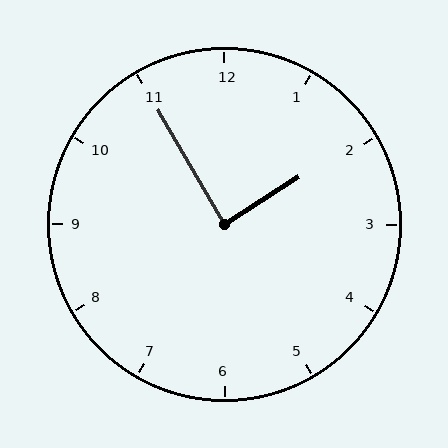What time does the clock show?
1:55.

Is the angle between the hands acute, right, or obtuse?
It is right.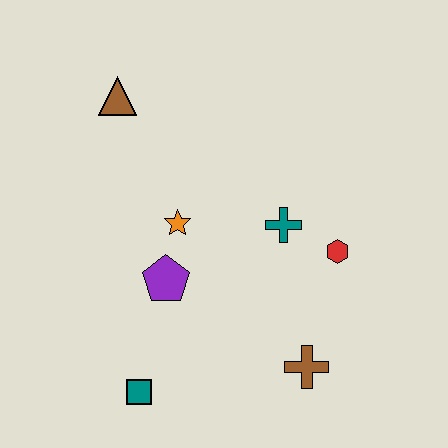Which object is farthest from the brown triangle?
The brown cross is farthest from the brown triangle.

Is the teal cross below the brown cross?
No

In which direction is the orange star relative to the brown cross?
The orange star is above the brown cross.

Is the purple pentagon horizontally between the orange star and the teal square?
Yes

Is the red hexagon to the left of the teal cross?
No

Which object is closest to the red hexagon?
The teal cross is closest to the red hexagon.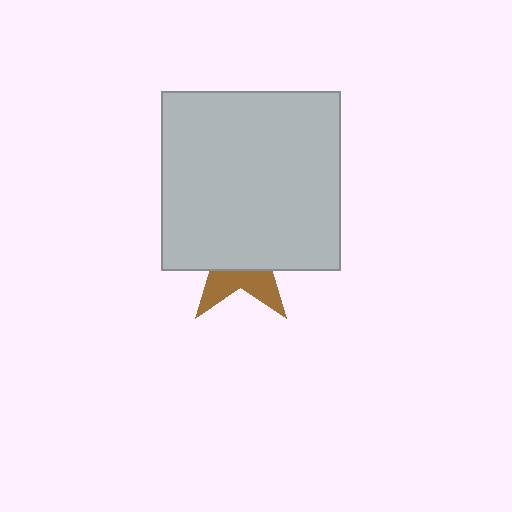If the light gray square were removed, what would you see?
You would see the complete brown star.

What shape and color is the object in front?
The object in front is a light gray square.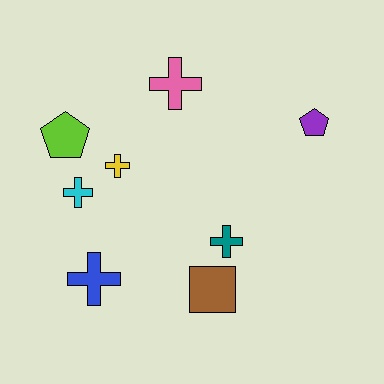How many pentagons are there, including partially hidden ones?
There are 2 pentagons.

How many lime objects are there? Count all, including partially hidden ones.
There is 1 lime object.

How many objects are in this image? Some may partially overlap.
There are 8 objects.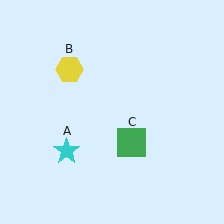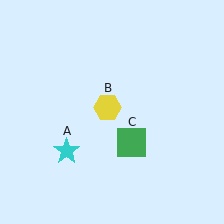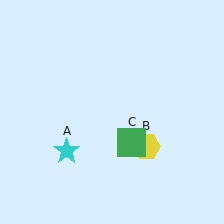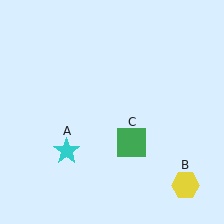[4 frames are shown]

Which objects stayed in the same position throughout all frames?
Cyan star (object A) and green square (object C) remained stationary.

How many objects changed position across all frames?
1 object changed position: yellow hexagon (object B).